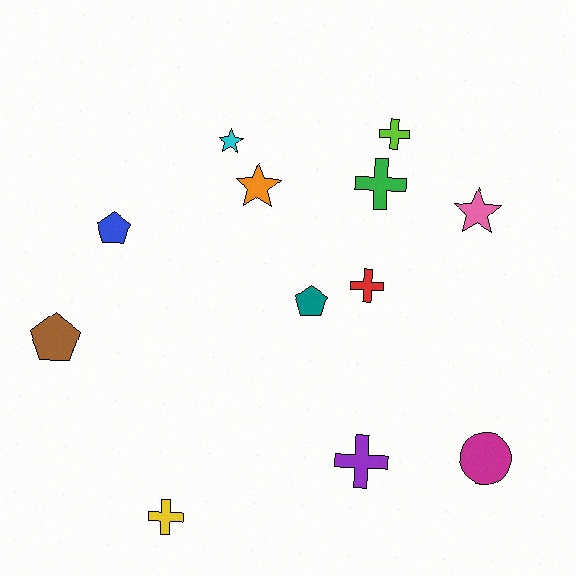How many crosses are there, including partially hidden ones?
There are 5 crosses.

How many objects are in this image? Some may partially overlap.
There are 12 objects.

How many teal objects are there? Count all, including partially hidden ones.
There is 1 teal object.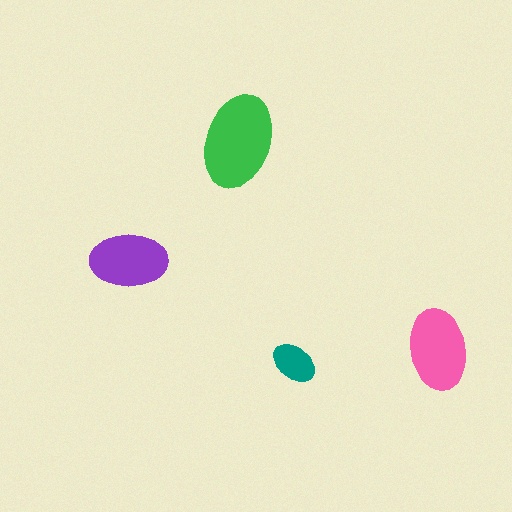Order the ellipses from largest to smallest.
the green one, the pink one, the purple one, the teal one.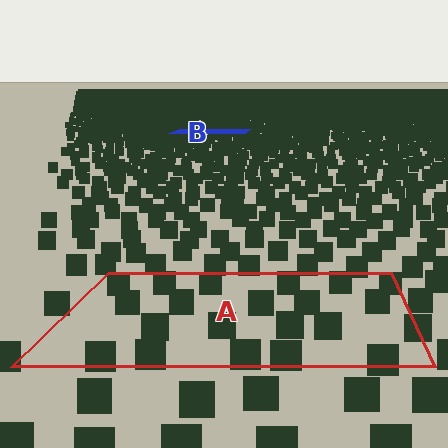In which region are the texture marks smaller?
The texture marks are smaller in region B, because it is farther away.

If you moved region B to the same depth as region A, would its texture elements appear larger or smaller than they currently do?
They would appear larger. At a closer depth, the same texture elements are projected at a bigger on-screen size.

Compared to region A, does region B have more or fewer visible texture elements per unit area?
Region B has more texture elements per unit area — they are packed more densely because it is farther away.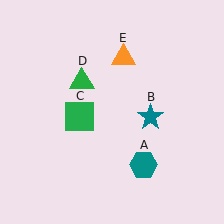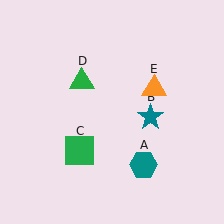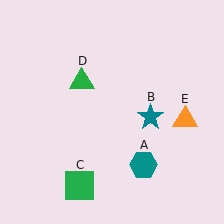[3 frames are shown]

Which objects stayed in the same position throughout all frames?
Teal hexagon (object A) and teal star (object B) and green triangle (object D) remained stationary.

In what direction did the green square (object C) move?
The green square (object C) moved down.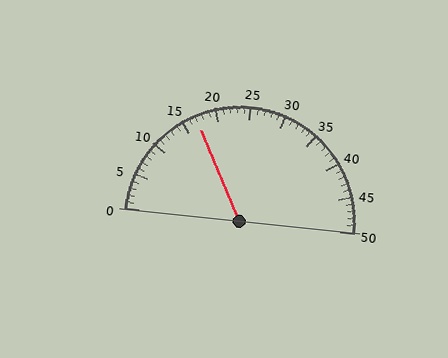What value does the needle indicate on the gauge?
The needle indicates approximately 17.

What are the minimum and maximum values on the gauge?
The gauge ranges from 0 to 50.